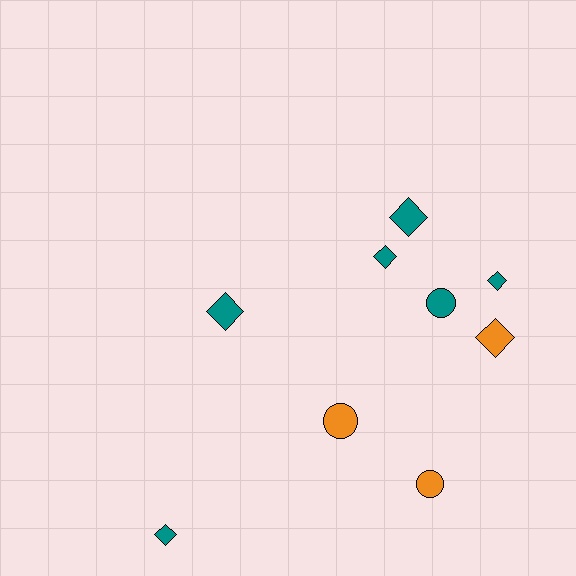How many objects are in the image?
There are 9 objects.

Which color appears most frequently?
Teal, with 6 objects.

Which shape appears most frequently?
Diamond, with 6 objects.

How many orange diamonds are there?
There is 1 orange diamond.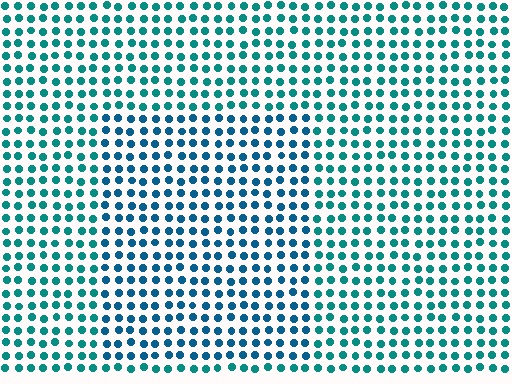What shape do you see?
I see a rectangle.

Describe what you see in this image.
The image is filled with small teal elements in a uniform arrangement. A rectangle-shaped region is visible where the elements are tinted to a slightly different hue, forming a subtle color boundary.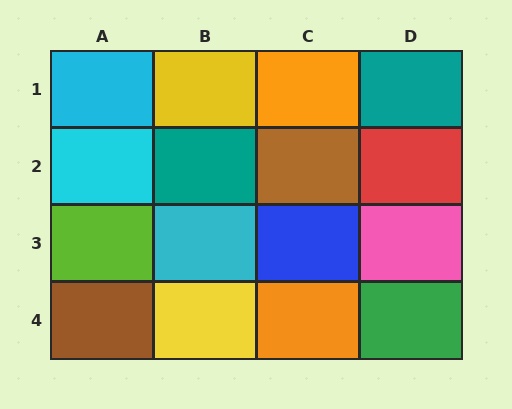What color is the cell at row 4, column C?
Orange.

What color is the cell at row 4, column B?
Yellow.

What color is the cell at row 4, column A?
Brown.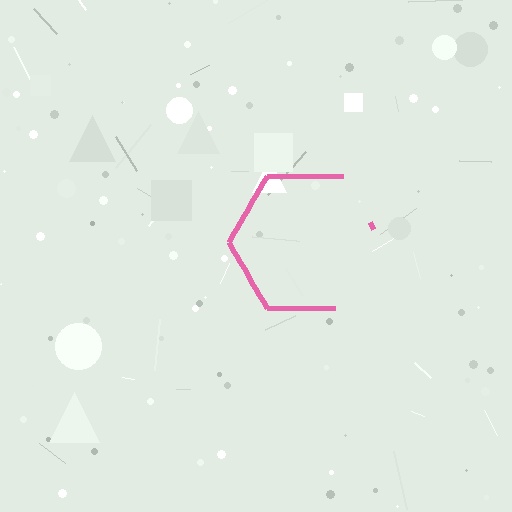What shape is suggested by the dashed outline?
The dashed outline suggests a hexagon.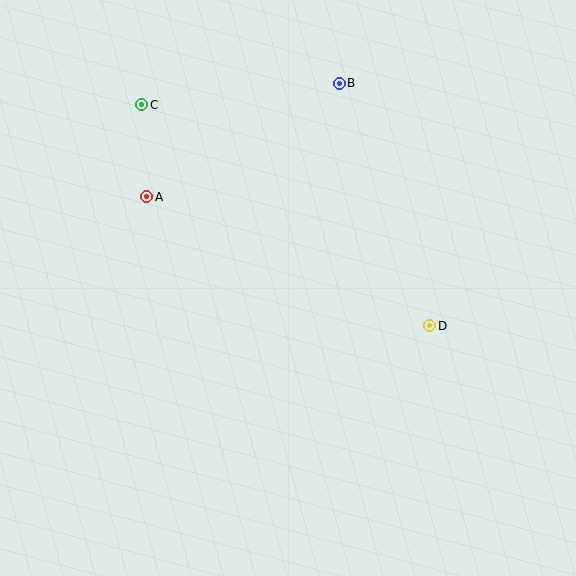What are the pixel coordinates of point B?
Point B is at (339, 83).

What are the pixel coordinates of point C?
Point C is at (142, 105).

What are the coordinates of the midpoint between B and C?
The midpoint between B and C is at (240, 94).